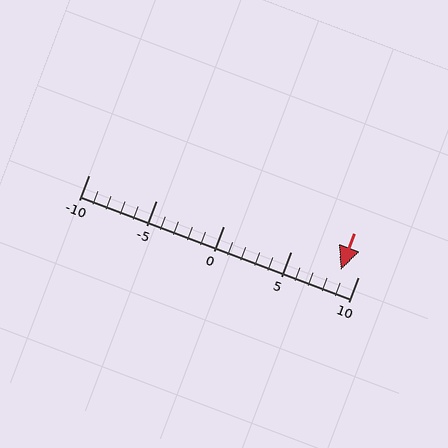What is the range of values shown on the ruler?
The ruler shows values from -10 to 10.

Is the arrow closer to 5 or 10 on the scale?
The arrow is closer to 10.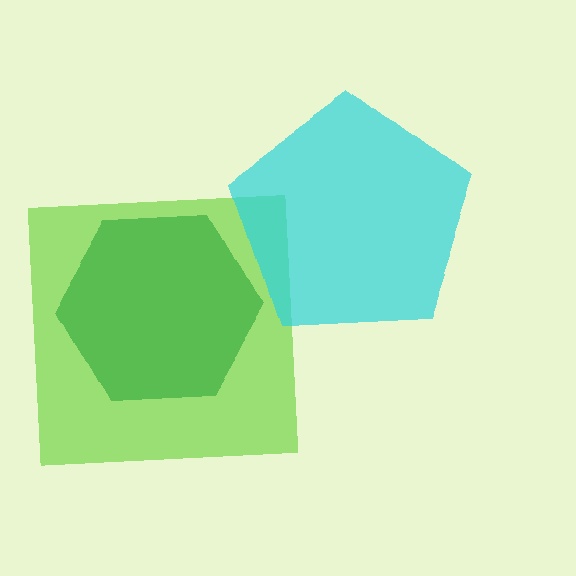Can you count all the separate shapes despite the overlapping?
Yes, there are 3 separate shapes.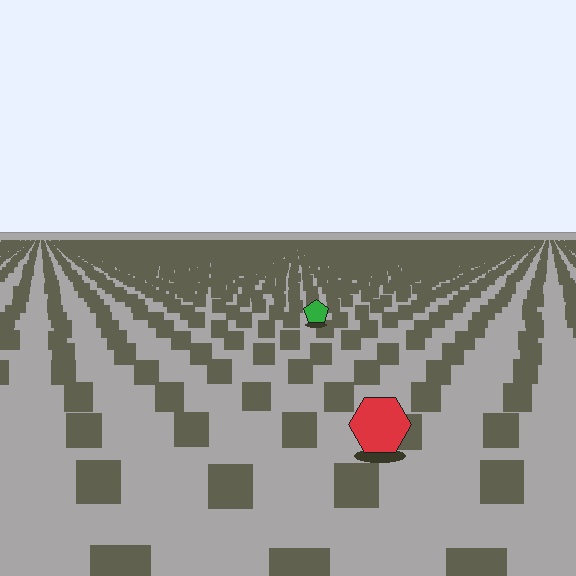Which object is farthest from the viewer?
The green pentagon is farthest from the viewer. It appears smaller and the ground texture around it is denser.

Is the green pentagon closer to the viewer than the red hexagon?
No. The red hexagon is closer — you can tell from the texture gradient: the ground texture is coarser near it.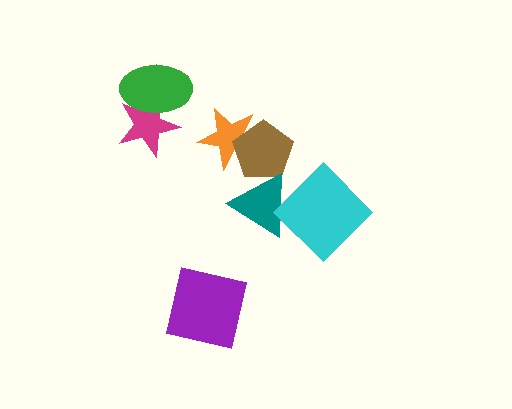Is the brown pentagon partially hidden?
Yes, it is partially covered by another shape.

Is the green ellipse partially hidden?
No, no other shape covers it.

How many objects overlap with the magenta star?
1 object overlaps with the magenta star.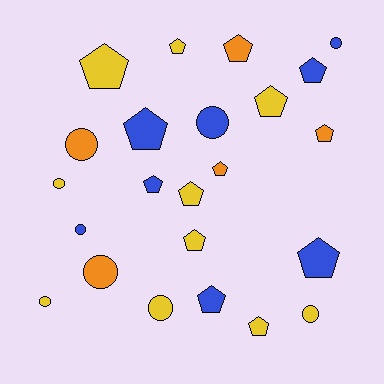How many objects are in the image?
There are 23 objects.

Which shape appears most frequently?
Pentagon, with 14 objects.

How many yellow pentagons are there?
There are 6 yellow pentagons.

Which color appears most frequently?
Yellow, with 10 objects.